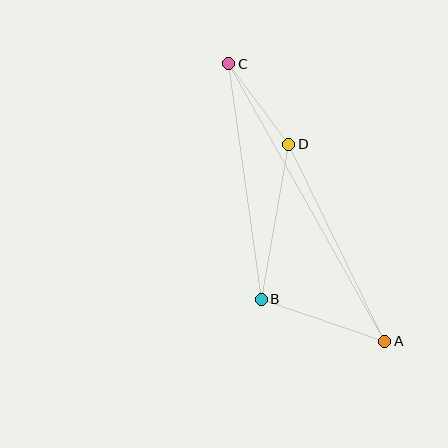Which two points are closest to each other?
Points C and D are closest to each other.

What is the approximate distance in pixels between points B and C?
The distance between B and C is approximately 238 pixels.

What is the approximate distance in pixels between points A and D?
The distance between A and D is approximately 219 pixels.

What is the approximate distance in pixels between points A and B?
The distance between A and B is approximately 130 pixels.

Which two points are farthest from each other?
Points A and C are farthest from each other.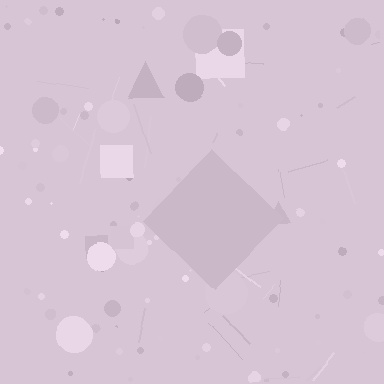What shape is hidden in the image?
A diamond is hidden in the image.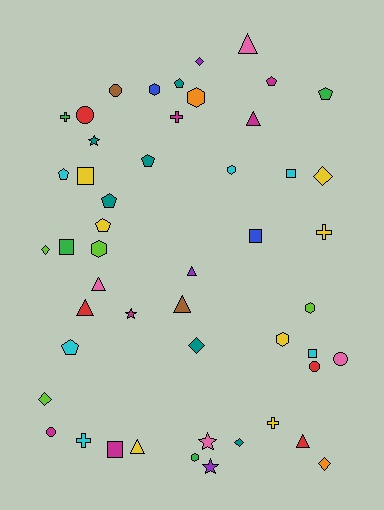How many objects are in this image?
There are 50 objects.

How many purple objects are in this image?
There are 3 purple objects.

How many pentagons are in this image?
There are 8 pentagons.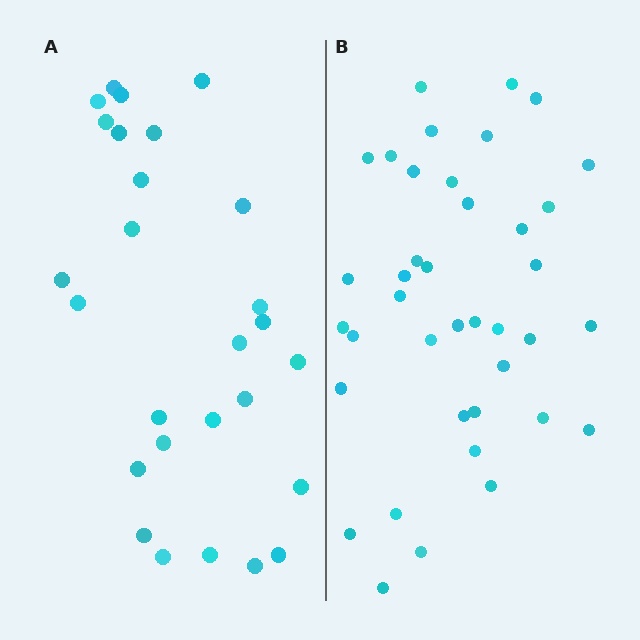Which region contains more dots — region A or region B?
Region B (the right region) has more dots.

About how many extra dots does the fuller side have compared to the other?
Region B has roughly 12 or so more dots than region A.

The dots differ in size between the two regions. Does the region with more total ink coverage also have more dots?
No. Region A has more total ink coverage because its dots are larger, but region B actually contains more individual dots. Total area can be misleading — the number of items is what matters here.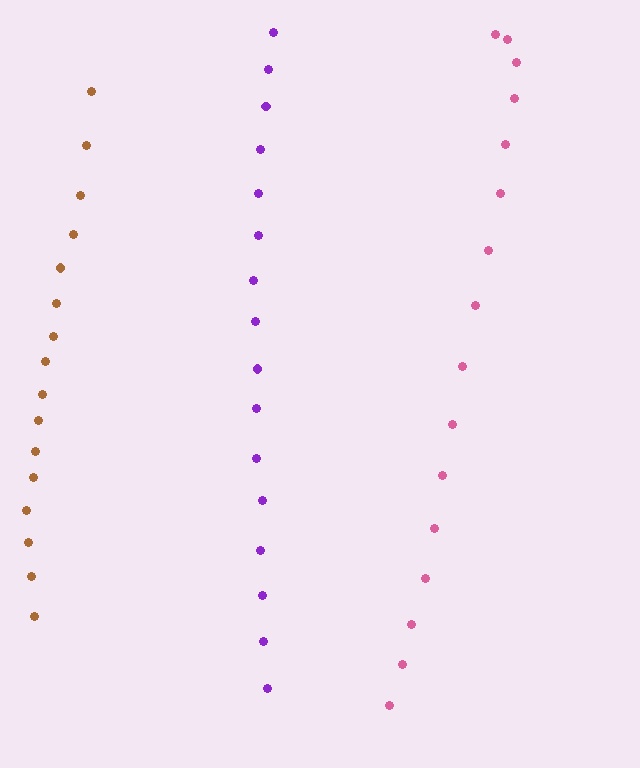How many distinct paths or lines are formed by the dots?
There are 3 distinct paths.